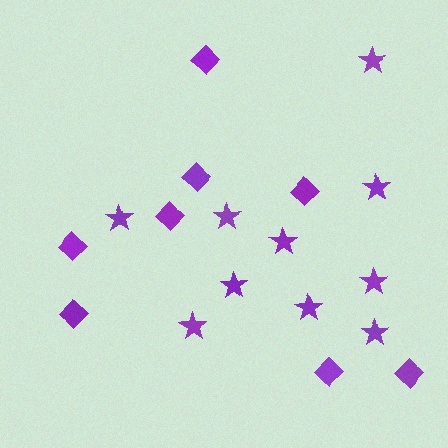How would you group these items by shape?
There are 2 groups: one group of diamonds (8) and one group of stars (10).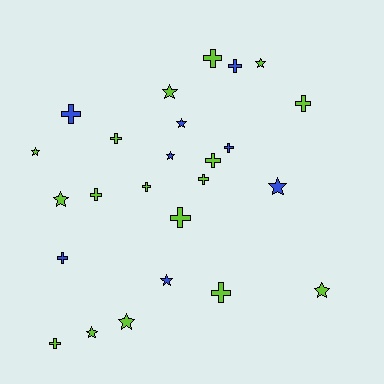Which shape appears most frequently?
Cross, with 14 objects.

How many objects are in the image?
There are 25 objects.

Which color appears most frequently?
Lime, with 17 objects.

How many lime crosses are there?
There are 10 lime crosses.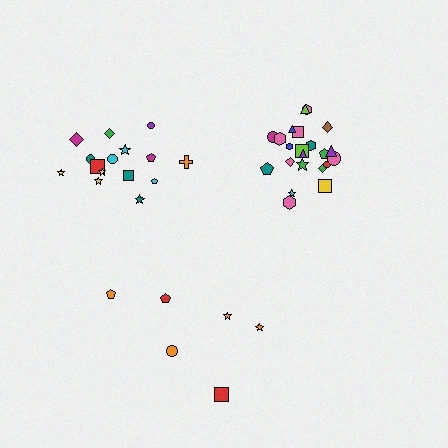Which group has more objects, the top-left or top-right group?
The top-right group.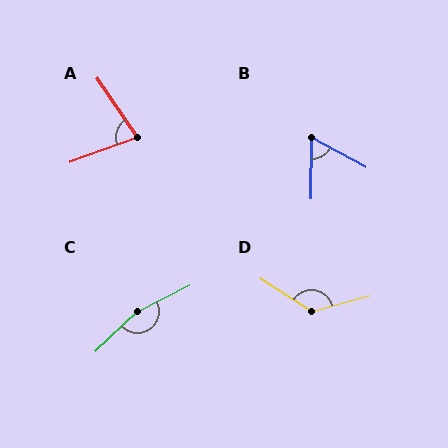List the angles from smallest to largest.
B (62°), A (76°), D (132°), C (162°).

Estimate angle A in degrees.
Approximately 76 degrees.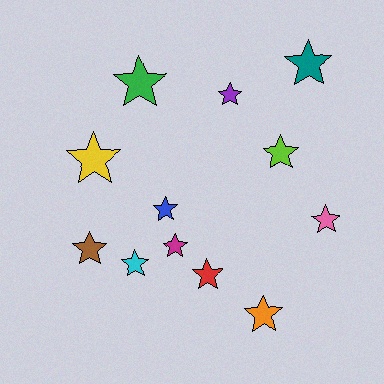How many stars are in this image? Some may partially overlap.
There are 12 stars.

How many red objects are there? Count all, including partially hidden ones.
There is 1 red object.